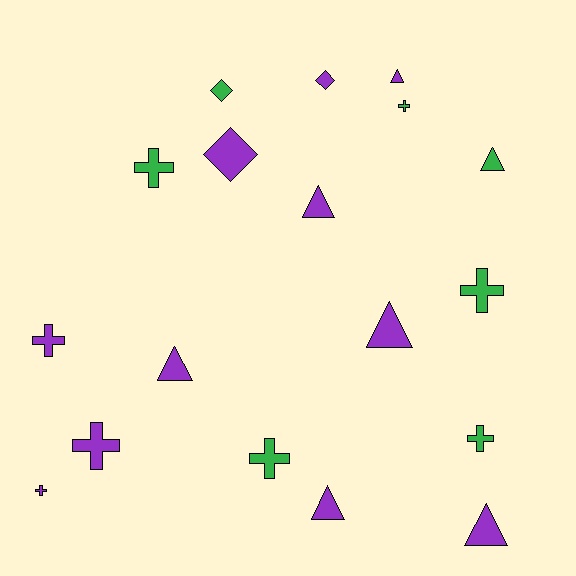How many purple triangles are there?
There are 6 purple triangles.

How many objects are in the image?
There are 18 objects.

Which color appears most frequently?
Purple, with 11 objects.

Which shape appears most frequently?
Cross, with 8 objects.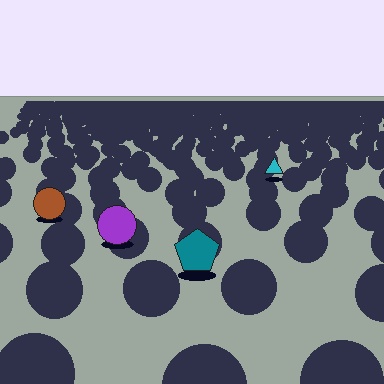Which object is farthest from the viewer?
The cyan triangle is farthest from the viewer. It appears smaller and the ground texture around it is denser.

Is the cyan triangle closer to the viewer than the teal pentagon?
No. The teal pentagon is closer — you can tell from the texture gradient: the ground texture is coarser near it.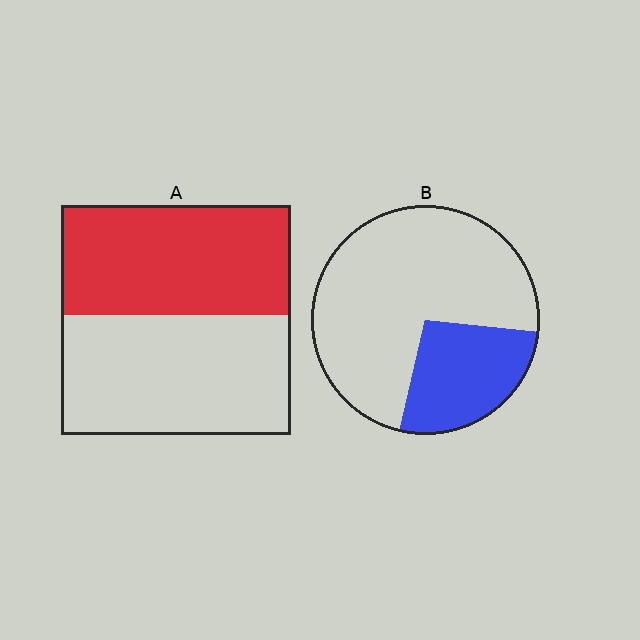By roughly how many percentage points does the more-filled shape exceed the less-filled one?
By roughly 20 percentage points (A over B).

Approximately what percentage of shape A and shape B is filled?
A is approximately 50% and B is approximately 25%.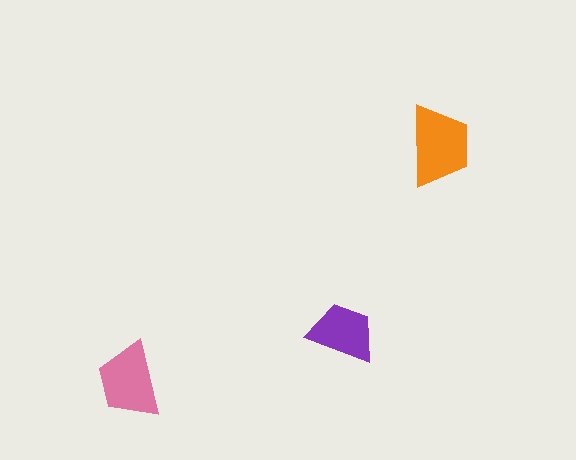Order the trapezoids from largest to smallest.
the orange one, the pink one, the purple one.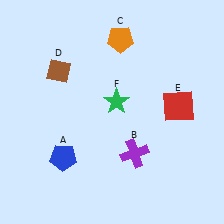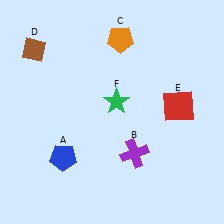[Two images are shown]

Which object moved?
The brown diamond (D) moved left.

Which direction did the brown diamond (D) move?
The brown diamond (D) moved left.